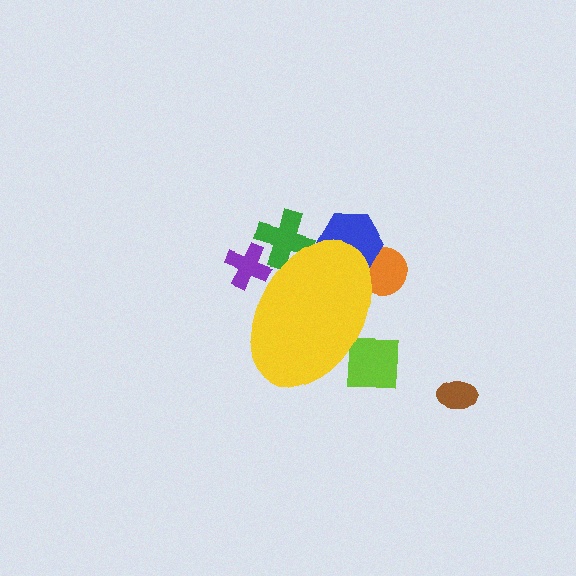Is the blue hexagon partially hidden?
Yes, the blue hexagon is partially hidden behind the yellow ellipse.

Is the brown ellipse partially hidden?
No, the brown ellipse is fully visible.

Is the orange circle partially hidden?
Yes, the orange circle is partially hidden behind the yellow ellipse.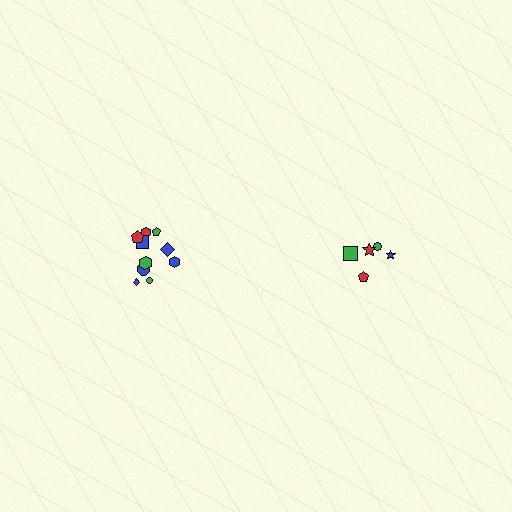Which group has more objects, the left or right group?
The left group.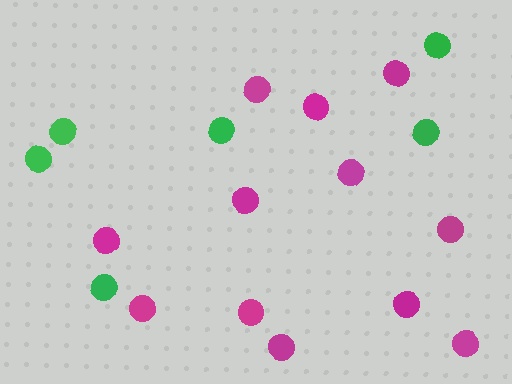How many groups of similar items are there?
There are 2 groups: one group of green circles (6) and one group of magenta circles (12).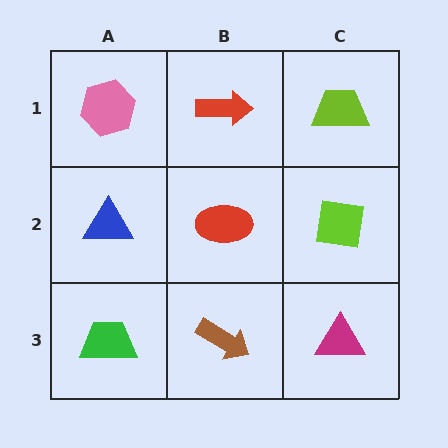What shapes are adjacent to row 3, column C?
A lime square (row 2, column C), a brown arrow (row 3, column B).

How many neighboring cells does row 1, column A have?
2.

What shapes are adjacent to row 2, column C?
A lime trapezoid (row 1, column C), a magenta triangle (row 3, column C), a red ellipse (row 2, column B).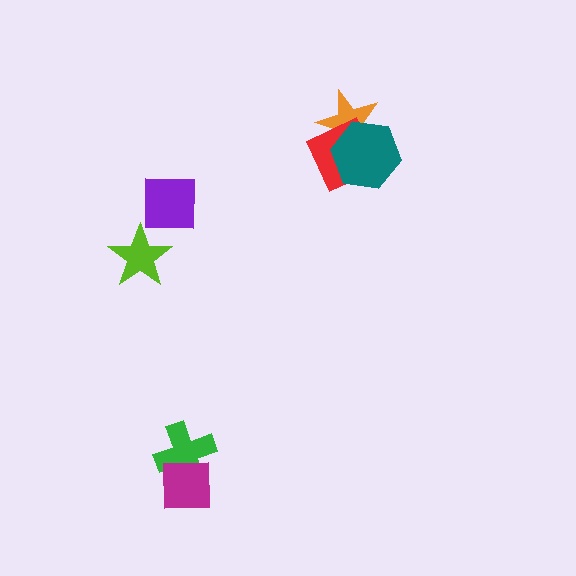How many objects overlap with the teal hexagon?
2 objects overlap with the teal hexagon.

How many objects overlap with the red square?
2 objects overlap with the red square.